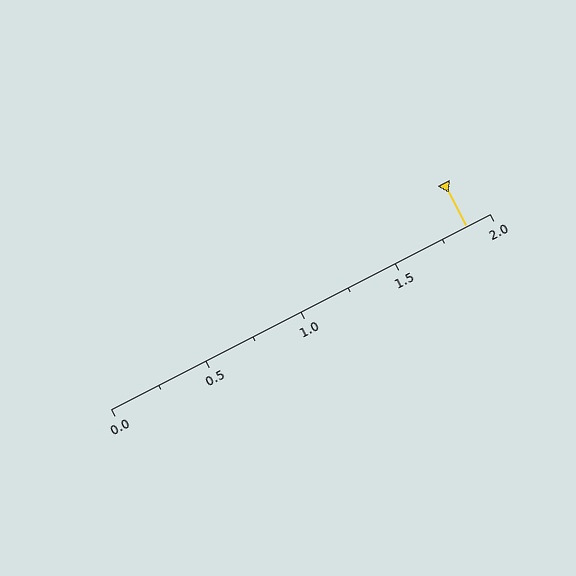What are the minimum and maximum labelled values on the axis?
The axis runs from 0.0 to 2.0.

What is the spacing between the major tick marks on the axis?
The major ticks are spaced 0.5 apart.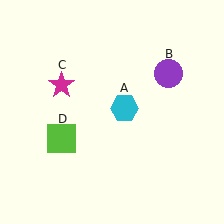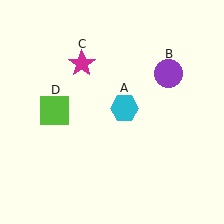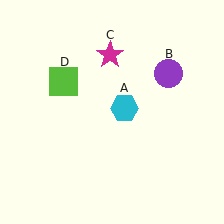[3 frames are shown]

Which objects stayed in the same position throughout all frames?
Cyan hexagon (object A) and purple circle (object B) remained stationary.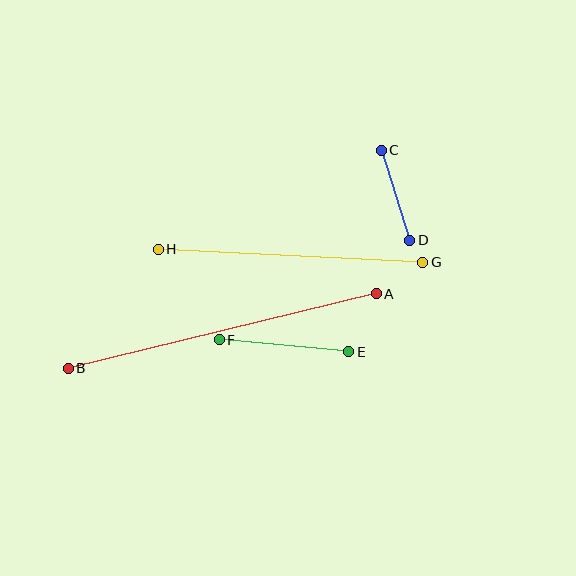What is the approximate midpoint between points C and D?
The midpoint is at approximately (395, 195) pixels.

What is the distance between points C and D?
The distance is approximately 95 pixels.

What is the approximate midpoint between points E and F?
The midpoint is at approximately (284, 346) pixels.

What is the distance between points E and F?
The distance is approximately 130 pixels.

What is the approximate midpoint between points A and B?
The midpoint is at approximately (222, 331) pixels.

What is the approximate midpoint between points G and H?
The midpoint is at approximately (291, 256) pixels.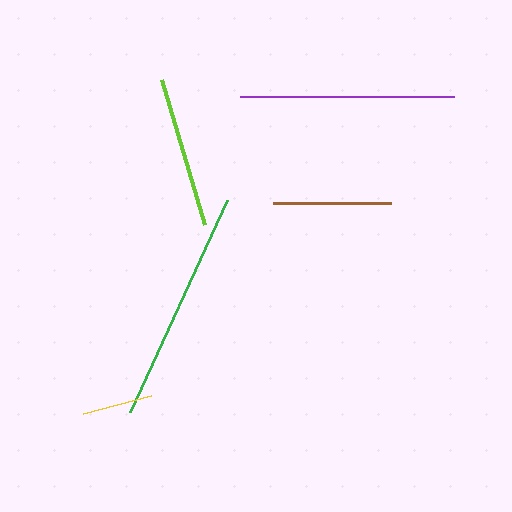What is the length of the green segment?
The green segment is approximately 233 pixels long.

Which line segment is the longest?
The green line is the longest at approximately 233 pixels.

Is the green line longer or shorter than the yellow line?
The green line is longer than the yellow line.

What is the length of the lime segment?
The lime segment is approximately 151 pixels long.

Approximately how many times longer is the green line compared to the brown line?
The green line is approximately 2.0 times the length of the brown line.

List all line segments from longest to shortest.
From longest to shortest: green, purple, lime, brown, yellow.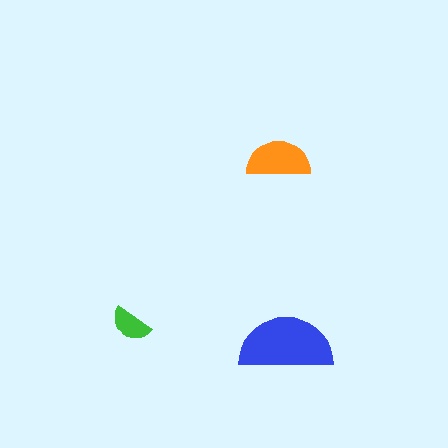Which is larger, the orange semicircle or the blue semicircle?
The blue one.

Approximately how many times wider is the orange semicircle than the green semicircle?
About 1.5 times wider.